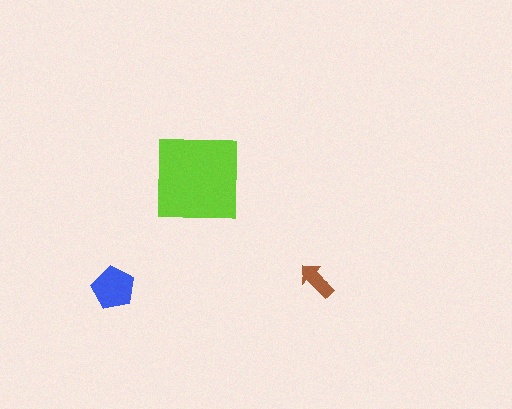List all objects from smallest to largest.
The brown arrow, the blue pentagon, the lime square.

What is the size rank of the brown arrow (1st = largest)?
3rd.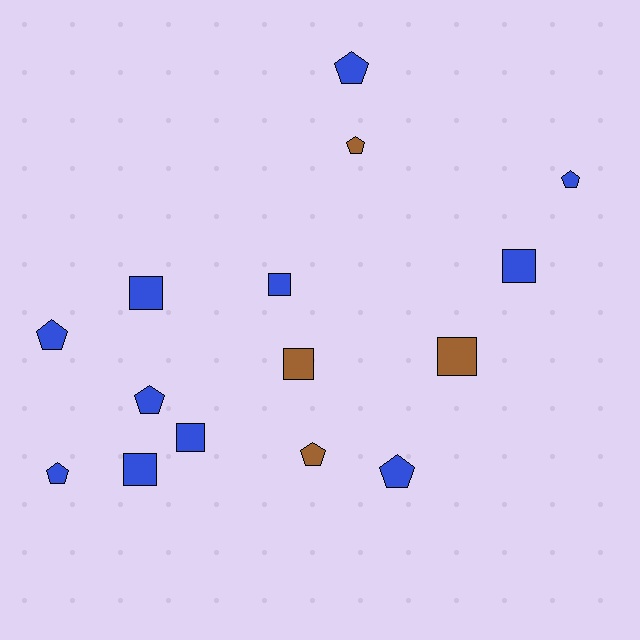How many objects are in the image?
There are 15 objects.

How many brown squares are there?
There are 2 brown squares.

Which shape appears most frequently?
Pentagon, with 8 objects.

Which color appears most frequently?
Blue, with 11 objects.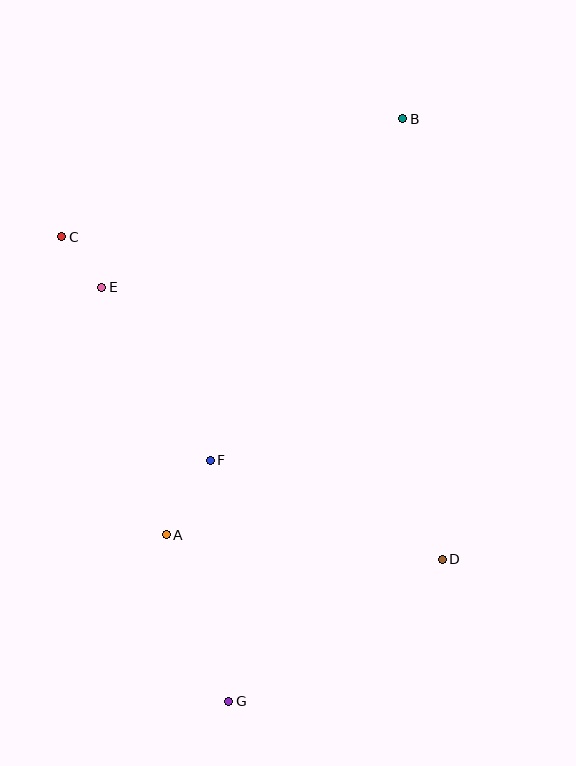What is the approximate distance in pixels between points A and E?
The distance between A and E is approximately 256 pixels.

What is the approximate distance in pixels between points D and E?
The distance between D and E is approximately 436 pixels.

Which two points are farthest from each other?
Points B and G are farthest from each other.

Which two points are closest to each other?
Points C and E are closest to each other.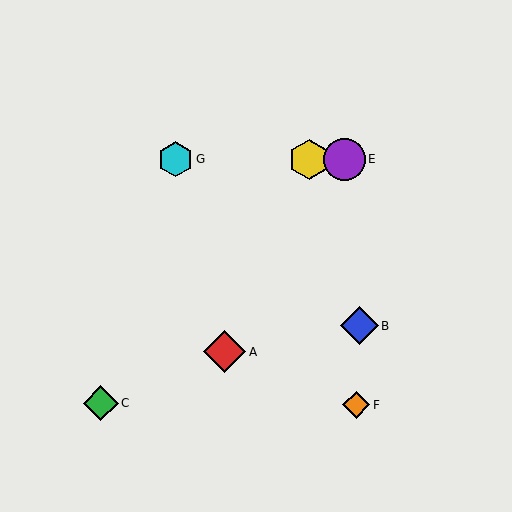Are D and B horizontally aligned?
No, D is at y≈159 and B is at y≈326.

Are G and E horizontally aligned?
Yes, both are at y≈159.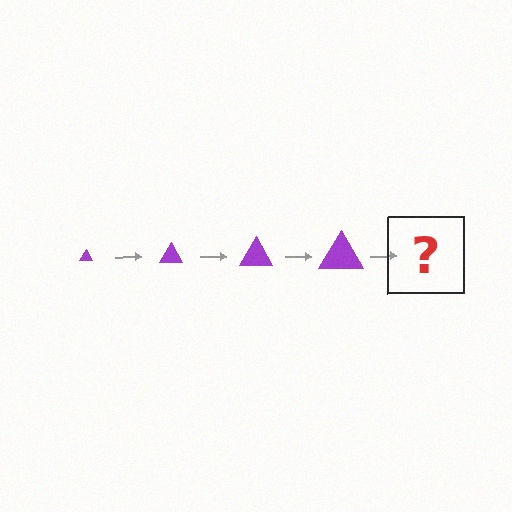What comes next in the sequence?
The next element should be a purple triangle, larger than the previous one.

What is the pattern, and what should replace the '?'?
The pattern is that the triangle gets progressively larger each step. The '?' should be a purple triangle, larger than the previous one.